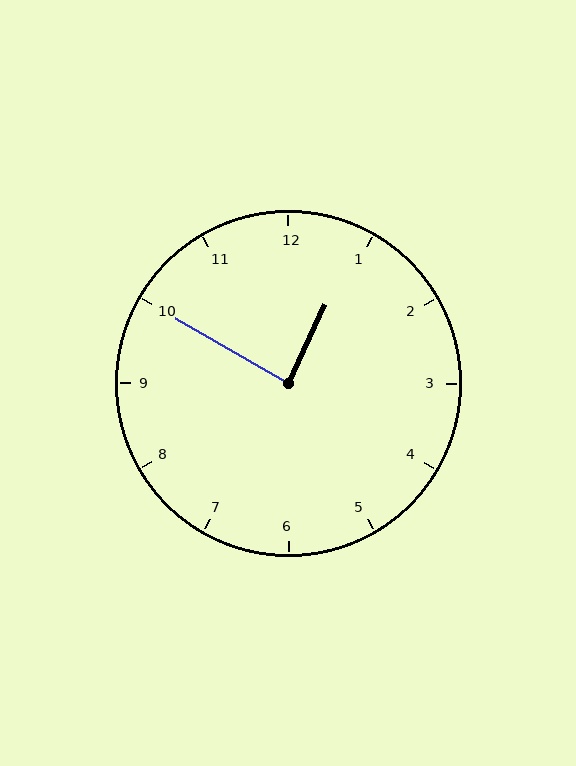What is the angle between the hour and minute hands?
Approximately 85 degrees.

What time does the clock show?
12:50.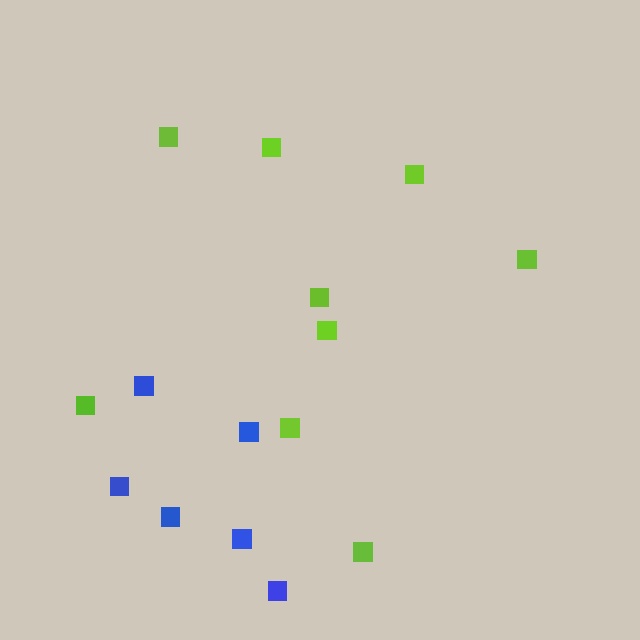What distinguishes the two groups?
There are 2 groups: one group of blue squares (6) and one group of lime squares (9).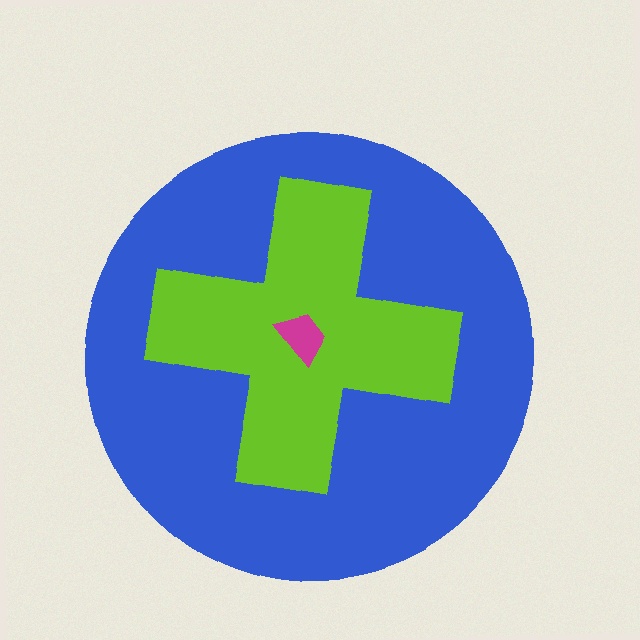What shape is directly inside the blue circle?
The lime cross.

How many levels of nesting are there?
3.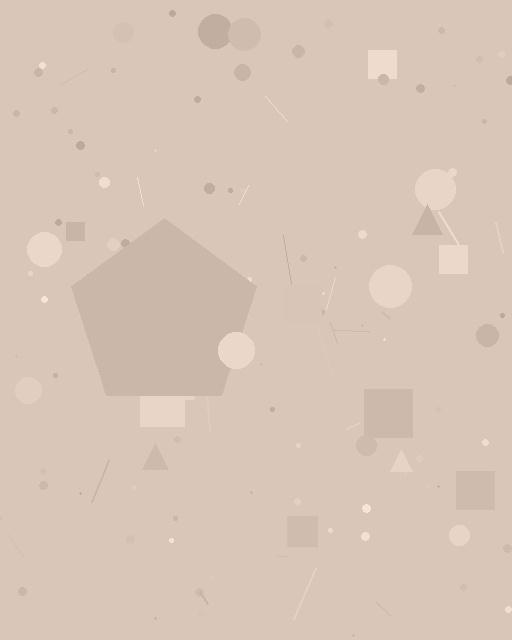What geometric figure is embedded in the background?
A pentagon is embedded in the background.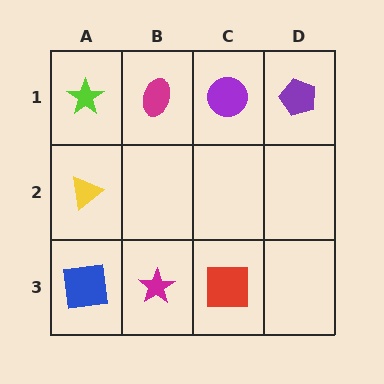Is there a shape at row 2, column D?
No, that cell is empty.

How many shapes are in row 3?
3 shapes.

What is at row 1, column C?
A purple circle.